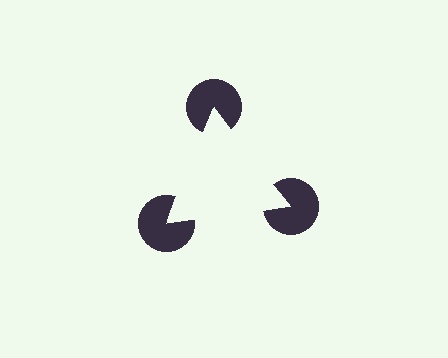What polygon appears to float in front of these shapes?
An illusory triangle — its edges are inferred from the aligned wedge cuts in the pac-man discs, not physically drawn.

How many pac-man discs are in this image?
There are 3 — one at each vertex of the illusory triangle.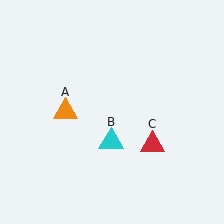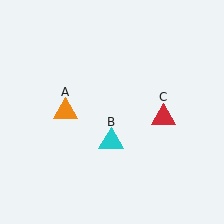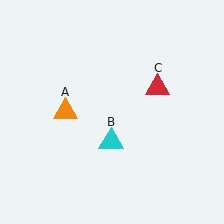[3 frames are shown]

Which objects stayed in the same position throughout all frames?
Orange triangle (object A) and cyan triangle (object B) remained stationary.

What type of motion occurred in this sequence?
The red triangle (object C) rotated counterclockwise around the center of the scene.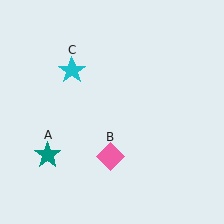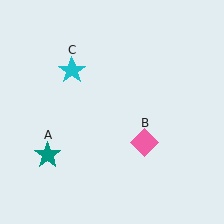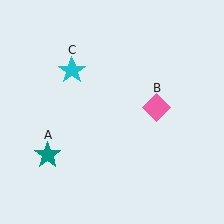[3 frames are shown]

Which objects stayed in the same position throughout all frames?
Teal star (object A) and cyan star (object C) remained stationary.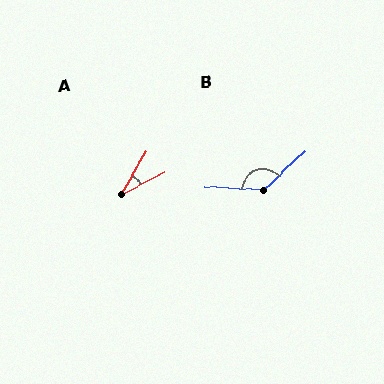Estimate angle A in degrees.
Approximately 32 degrees.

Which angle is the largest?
B, at approximately 134 degrees.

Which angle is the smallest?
A, at approximately 32 degrees.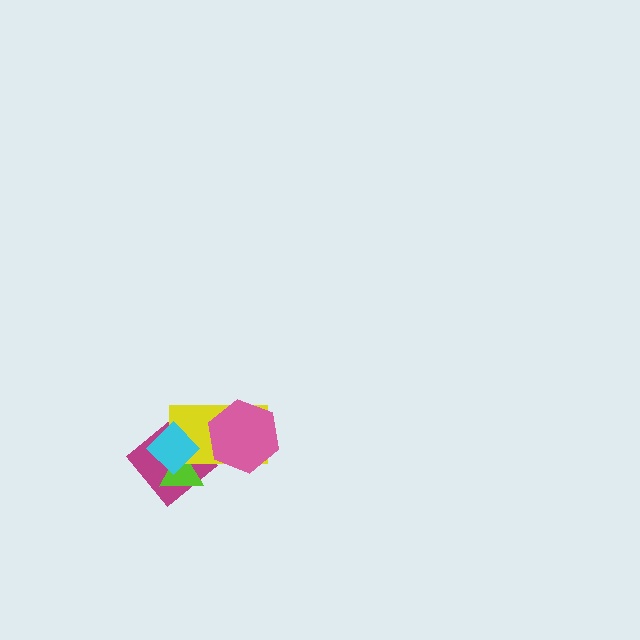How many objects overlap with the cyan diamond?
3 objects overlap with the cyan diamond.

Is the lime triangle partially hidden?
Yes, it is partially covered by another shape.